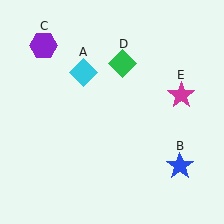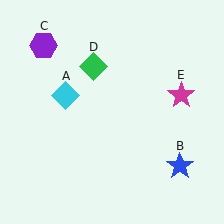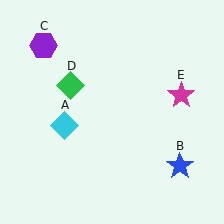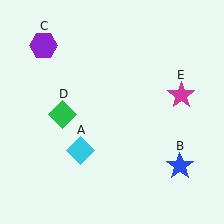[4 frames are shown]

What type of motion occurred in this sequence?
The cyan diamond (object A), green diamond (object D) rotated counterclockwise around the center of the scene.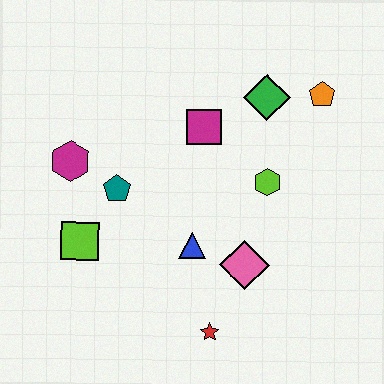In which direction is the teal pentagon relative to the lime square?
The teal pentagon is above the lime square.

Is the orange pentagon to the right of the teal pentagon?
Yes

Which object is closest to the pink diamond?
The blue triangle is closest to the pink diamond.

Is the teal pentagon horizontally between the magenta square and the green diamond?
No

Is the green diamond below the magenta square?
No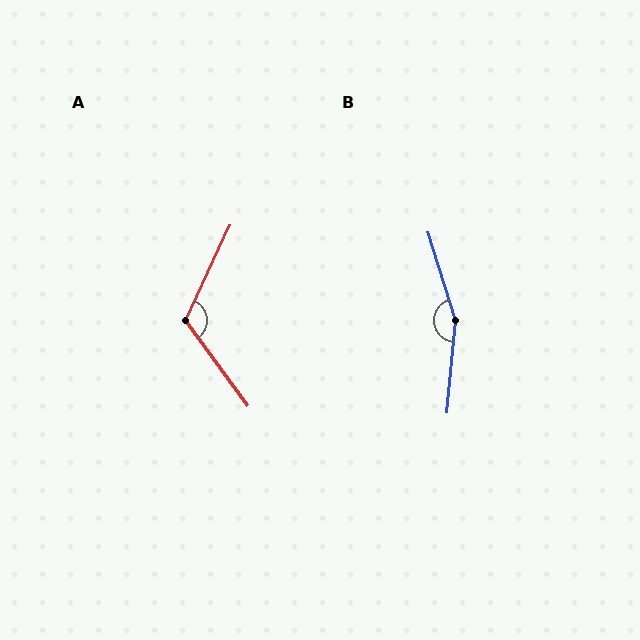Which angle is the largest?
B, at approximately 158 degrees.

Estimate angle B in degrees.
Approximately 158 degrees.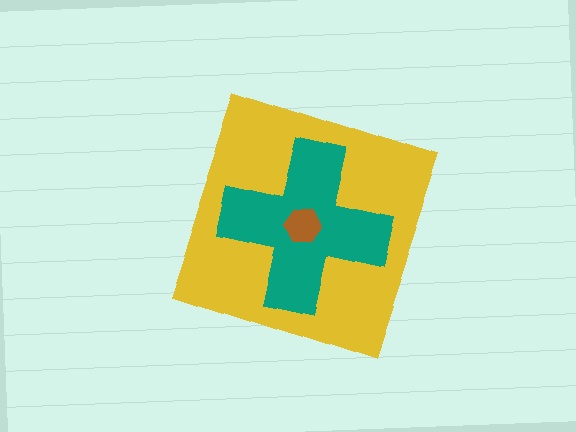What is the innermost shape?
The brown hexagon.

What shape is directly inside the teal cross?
The brown hexagon.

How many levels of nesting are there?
3.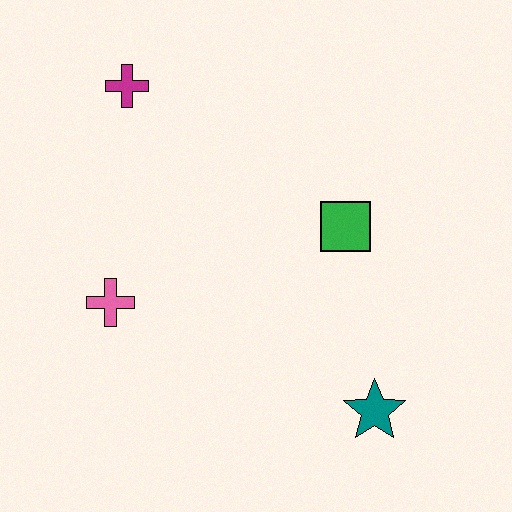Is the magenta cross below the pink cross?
No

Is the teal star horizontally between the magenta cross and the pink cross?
No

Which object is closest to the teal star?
The green square is closest to the teal star.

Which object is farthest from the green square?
The magenta cross is farthest from the green square.